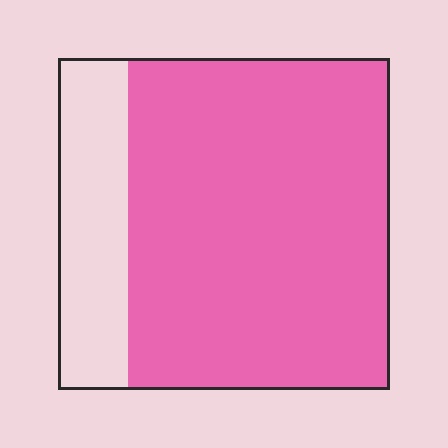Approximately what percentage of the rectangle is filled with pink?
Approximately 80%.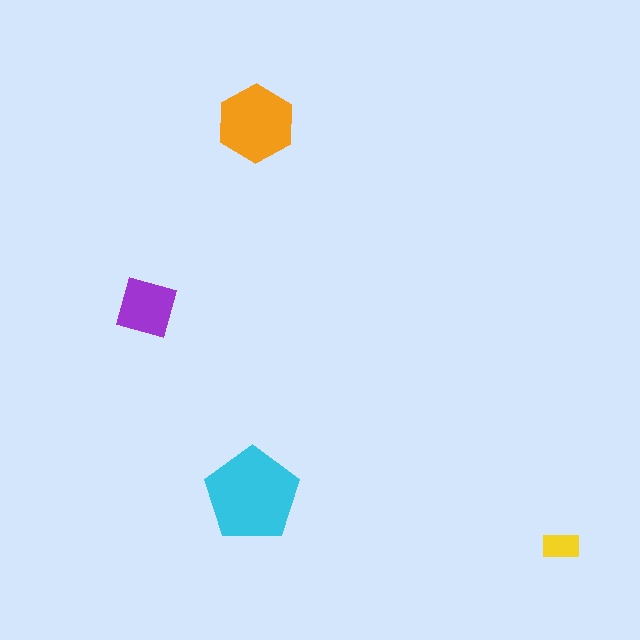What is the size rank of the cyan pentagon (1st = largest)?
1st.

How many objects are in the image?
There are 4 objects in the image.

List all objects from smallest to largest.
The yellow rectangle, the purple square, the orange hexagon, the cyan pentagon.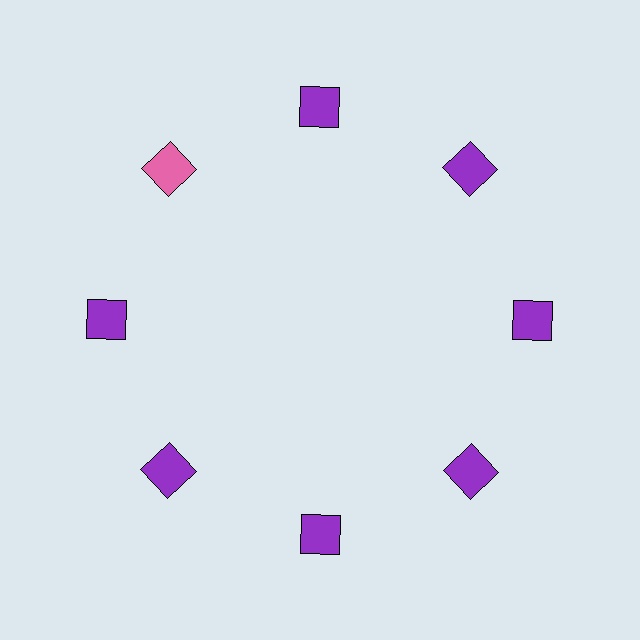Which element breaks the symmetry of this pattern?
The pink square at roughly the 10 o'clock position breaks the symmetry. All other shapes are purple squares.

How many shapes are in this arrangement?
There are 8 shapes arranged in a ring pattern.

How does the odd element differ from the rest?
It has a different color: pink instead of purple.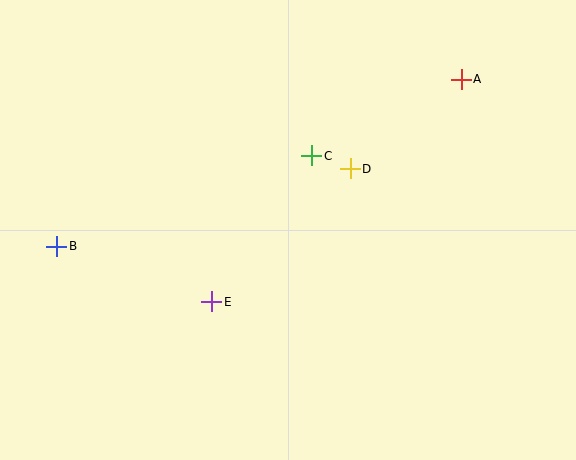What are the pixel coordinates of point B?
Point B is at (57, 246).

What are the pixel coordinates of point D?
Point D is at (350, 169).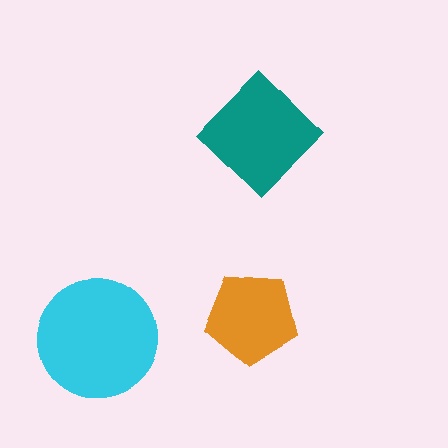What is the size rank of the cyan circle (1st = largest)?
1st.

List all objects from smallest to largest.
The orange pentagon, the teal diamond, the cyan circle.